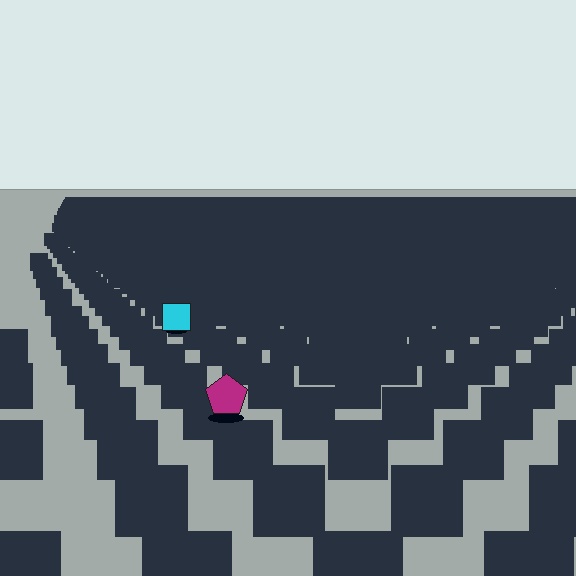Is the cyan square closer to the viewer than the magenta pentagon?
No. The magenta pentagon is closer — you can tell from the texture gradient: the ground texture is coarser near it.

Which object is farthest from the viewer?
The cyan square is farthest from the viewer. It appears smaller and the ground texture around it is denser.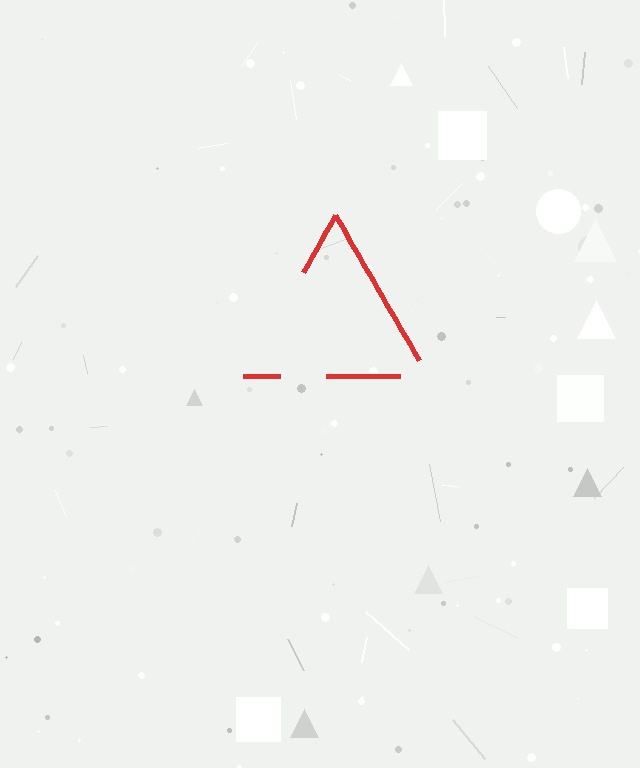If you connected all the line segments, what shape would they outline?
They would outline a triangle.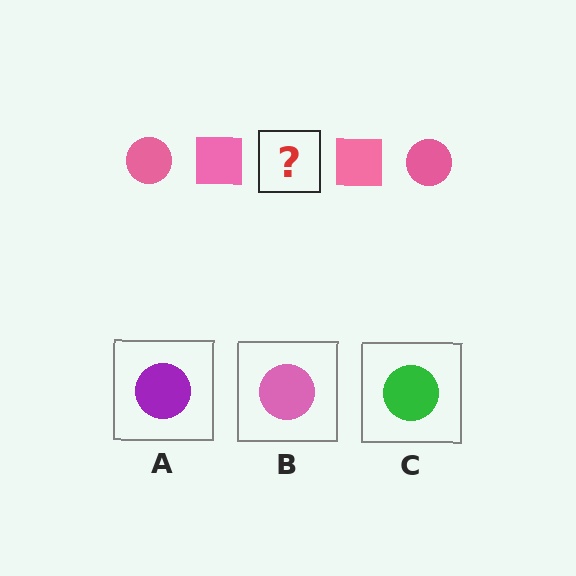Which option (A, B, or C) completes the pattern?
B.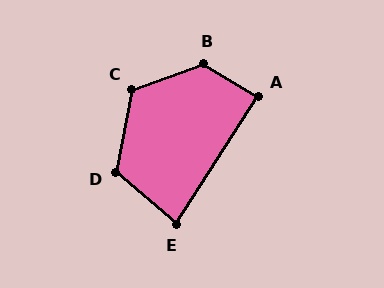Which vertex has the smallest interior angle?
E, at approximately 82 degrees.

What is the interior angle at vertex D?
Approximately 120 degrees (obtuse).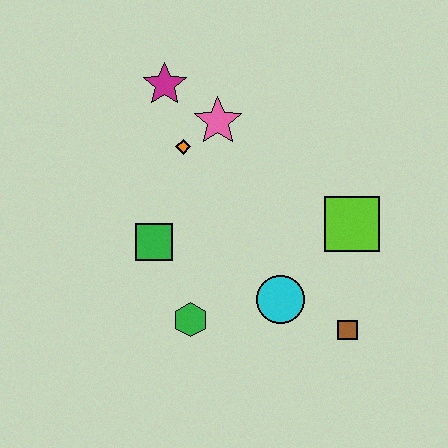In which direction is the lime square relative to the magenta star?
The lime square is to the right of the magenta star.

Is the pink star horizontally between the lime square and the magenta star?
Yes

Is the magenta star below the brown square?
No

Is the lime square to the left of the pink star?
No